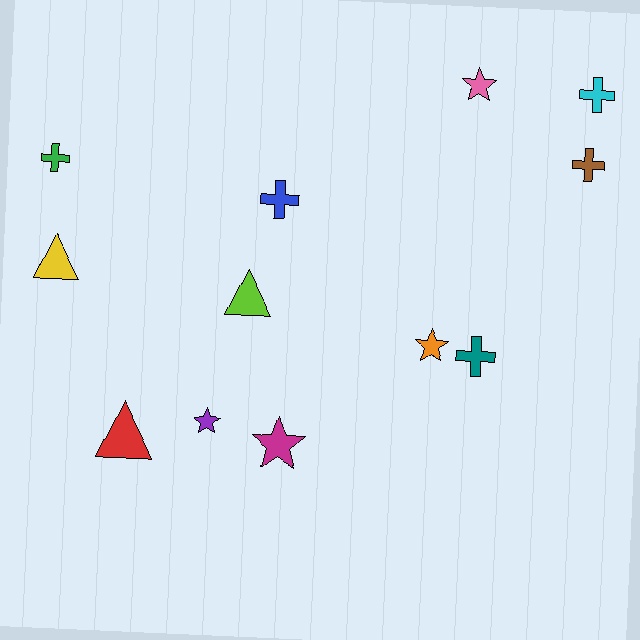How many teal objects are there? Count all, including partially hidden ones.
There is 1 teal object.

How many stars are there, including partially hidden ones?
There are 4 stars.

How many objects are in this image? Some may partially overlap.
There are 12 objects.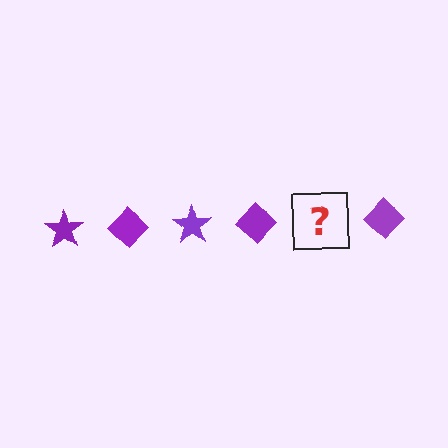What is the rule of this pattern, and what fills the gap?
The rule is that the pattern cycles through star, diamond shapes in purple. The gap should be filled with a purple star.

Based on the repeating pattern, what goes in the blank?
The blank should be a purple star.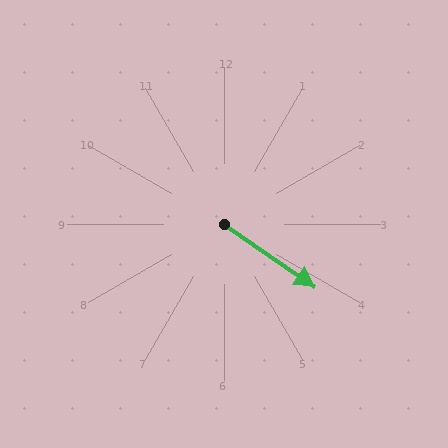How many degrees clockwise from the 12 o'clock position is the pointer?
Approximately 125 degrees.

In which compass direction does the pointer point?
Southeast.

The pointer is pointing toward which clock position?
Roughly 4 o'clock.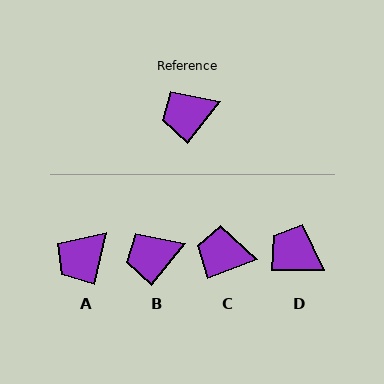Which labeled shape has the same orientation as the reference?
B.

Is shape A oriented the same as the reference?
No, it is off by about 25 degrees.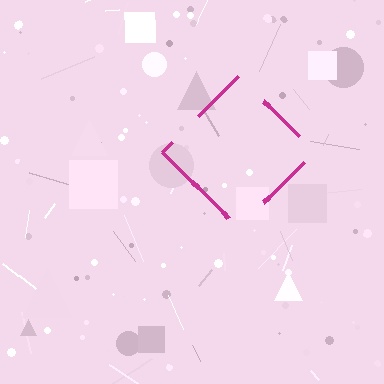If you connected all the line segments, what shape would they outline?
They would outline a diamond.